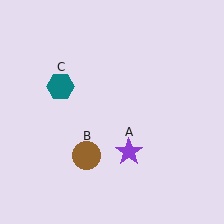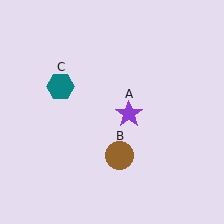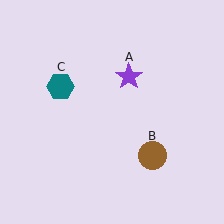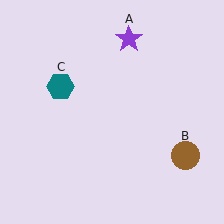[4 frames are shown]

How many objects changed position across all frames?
2 objects changed position: purple star (object A), brown circle (object B).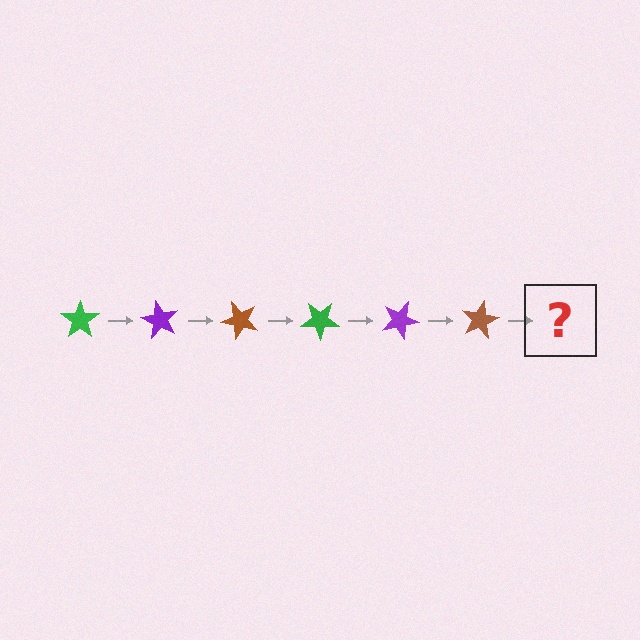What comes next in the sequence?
The next element should be a green star, rotated 360 degrees from the start.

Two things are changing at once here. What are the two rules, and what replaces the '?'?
The two rules are that it rotates 60 degrees each step and the color cycles through green, purple, and brown. The '?' should be a green star, rotated 360 degrees from the start.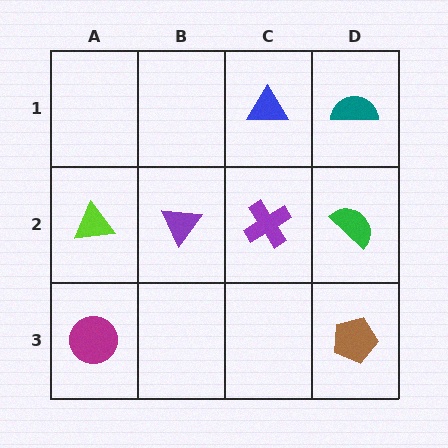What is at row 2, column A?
A lime triangle.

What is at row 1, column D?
A teal semicircle.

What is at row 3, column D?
A brown pentagon.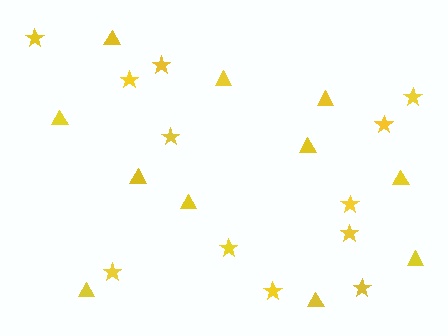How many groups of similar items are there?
There are 2 groups: one group of stars (12) and one group of triangles (11).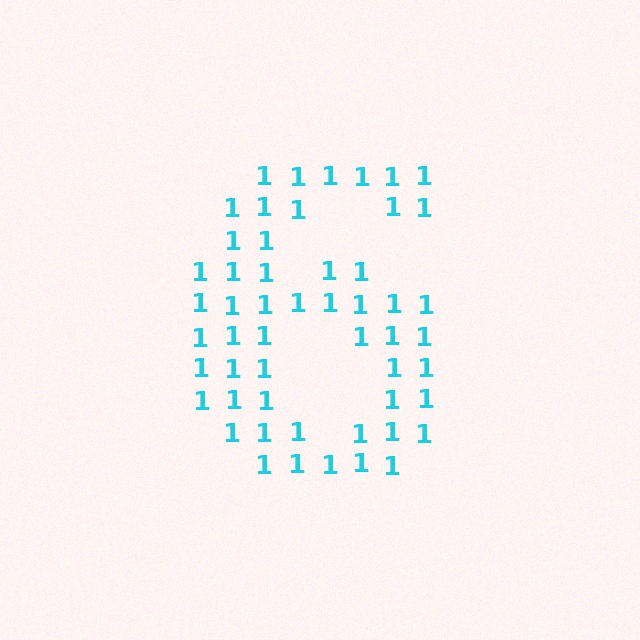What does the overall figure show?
The overall figure shows the digit 6.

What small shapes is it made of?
It is made of small digit 1's.